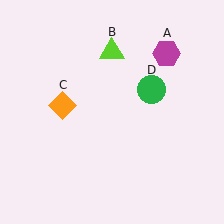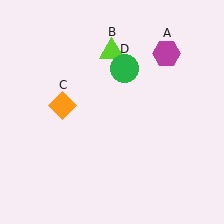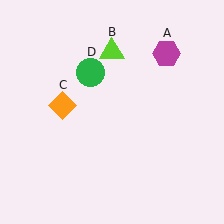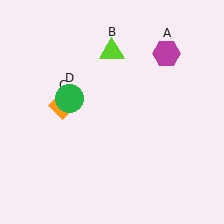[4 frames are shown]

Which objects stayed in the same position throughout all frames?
Magenta hexagon (object A) and lime triangle (object B) and orange diamond (object C) remained stationary.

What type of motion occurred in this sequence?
The green circle (object D) rotated counterclockwise around the center of the scene.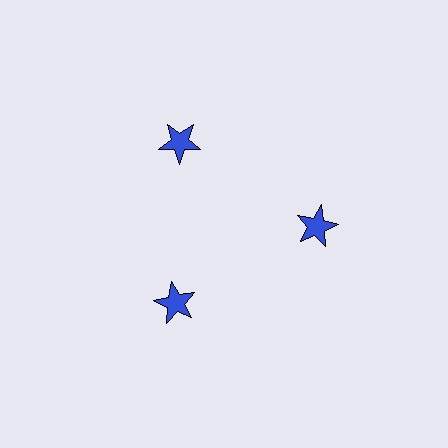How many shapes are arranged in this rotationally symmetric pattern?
There are 3 shapes, arranged in 3 groups of 1.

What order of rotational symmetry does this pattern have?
This pattern has 3-fold rotational symmetry.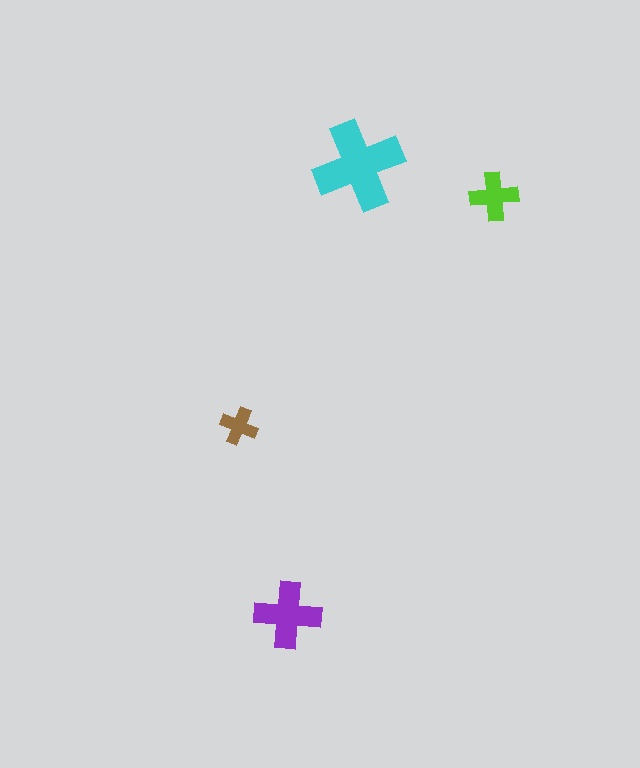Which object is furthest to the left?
The brown cross is leftmost.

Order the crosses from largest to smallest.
the cyan one, the purple one, the lime one, the brown one.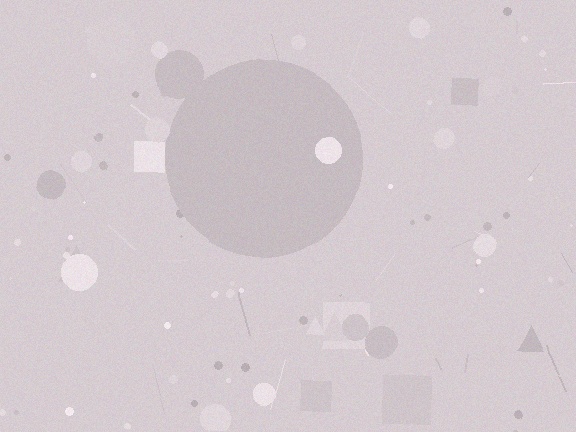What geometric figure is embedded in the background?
A circle is embedded in the background.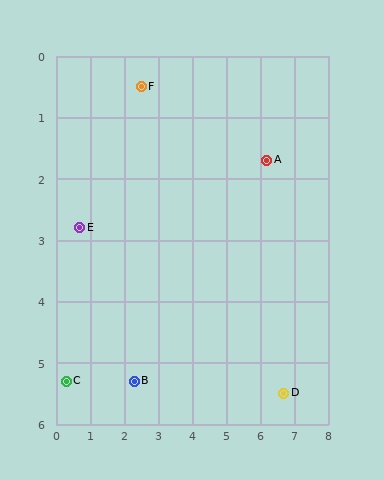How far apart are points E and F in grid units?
Points E and F are about 2.9 grid units apart.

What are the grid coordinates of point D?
Point D is at approximately (6.7, 5.5).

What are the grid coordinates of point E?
Point E is at approximately (0.7, 2.8).